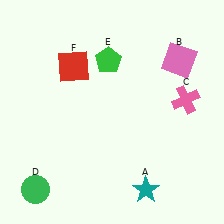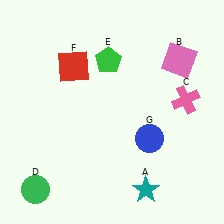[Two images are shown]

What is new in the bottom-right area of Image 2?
A blue circle (G) was added in the bottom-right area of Image 2.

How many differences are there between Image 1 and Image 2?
There is 1 difference between the two images.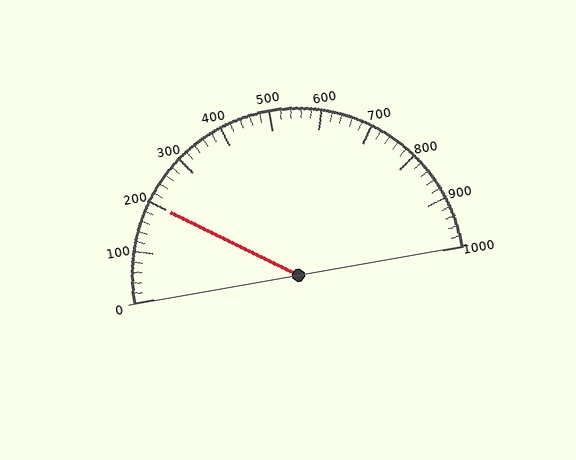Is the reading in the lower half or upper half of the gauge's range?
The reading is in the lower half of the range (0 to 1000).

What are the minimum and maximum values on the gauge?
The gauge ranges from 0 to 1000.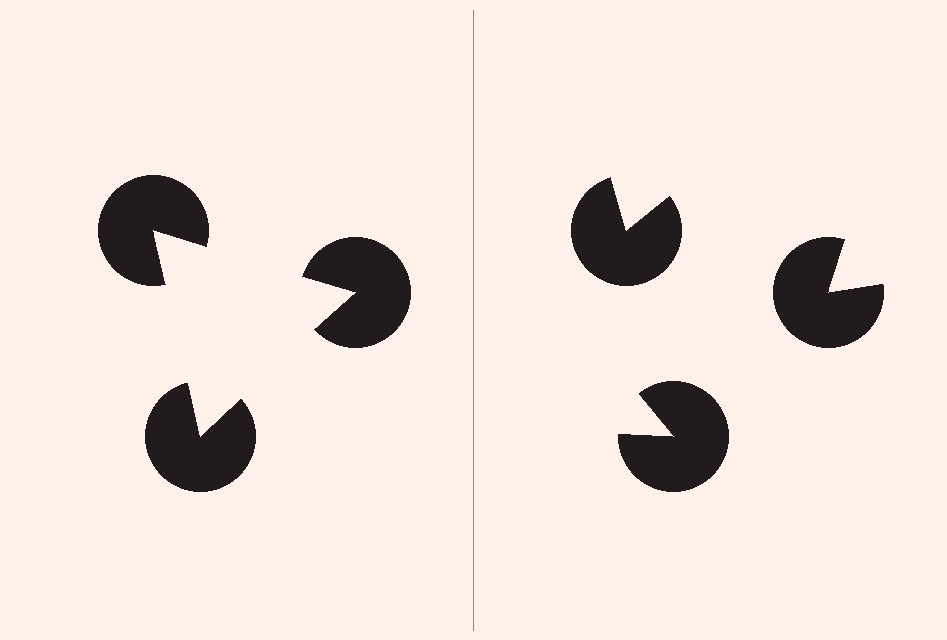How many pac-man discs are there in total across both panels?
6 — 3 on each side.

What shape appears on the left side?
An illusory triangle.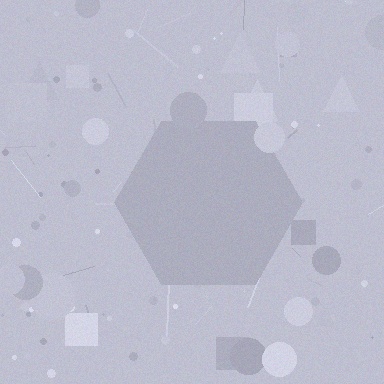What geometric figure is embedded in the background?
A hexagon is embedded in the background.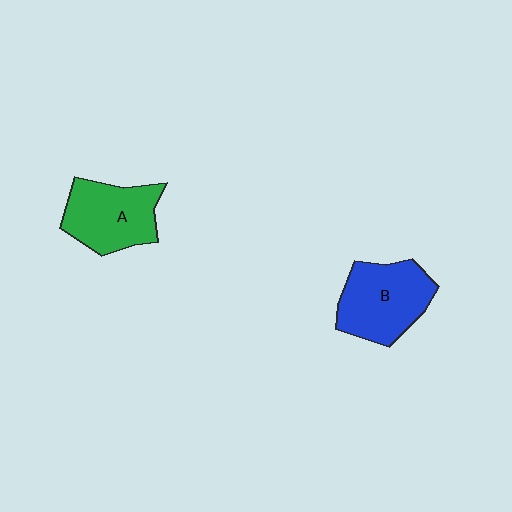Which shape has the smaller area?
Shape A (green).